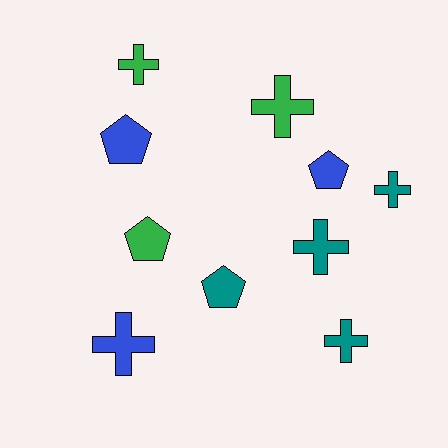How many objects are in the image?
There are 10 objects.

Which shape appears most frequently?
Cross, with 6 objects.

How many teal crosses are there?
There are 3 teal crosses.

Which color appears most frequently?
Teal, with 4 objects.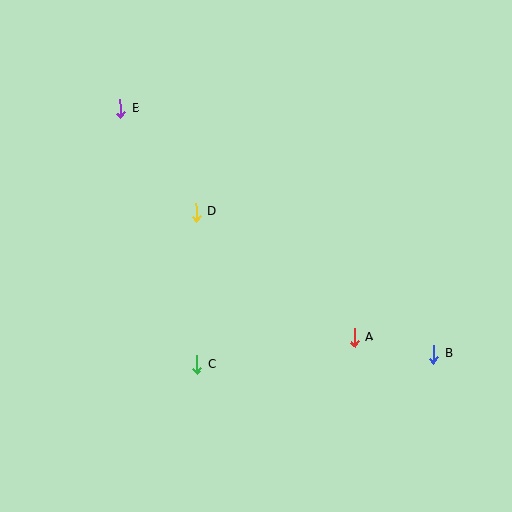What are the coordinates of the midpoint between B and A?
The midpoint between B and A is at (394, 346).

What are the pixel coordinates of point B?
Point B is at (434, 354).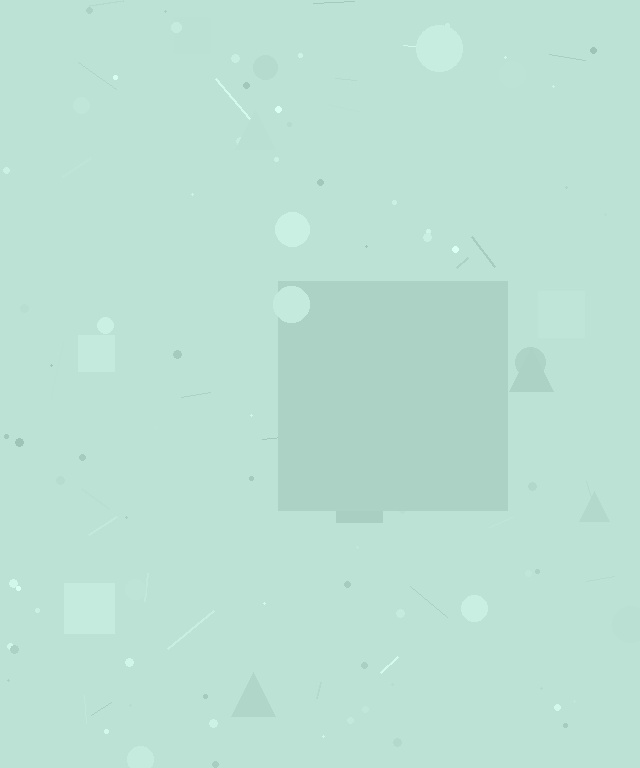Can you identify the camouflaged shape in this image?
The camouflaged shape is a square.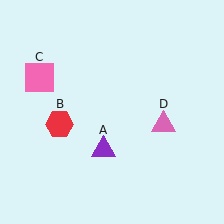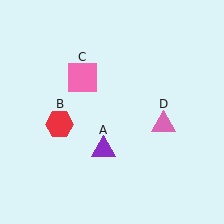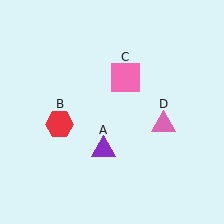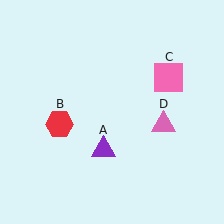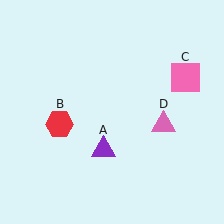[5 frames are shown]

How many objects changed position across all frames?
1 object changed position: pink square (object C).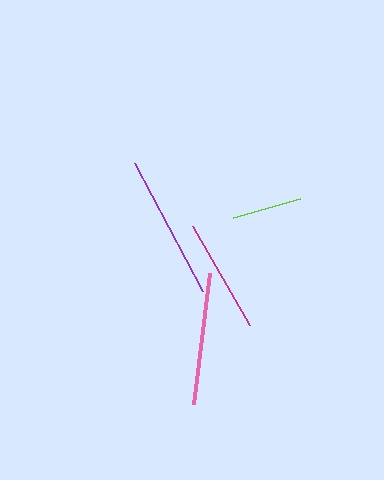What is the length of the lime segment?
The lime segment is approximately 70 pixels long.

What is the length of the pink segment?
The pink segment is approximately 132 pixels long.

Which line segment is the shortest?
The lime line is the shortest at approximately 70 pixels.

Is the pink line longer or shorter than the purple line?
The purple line is longer than the pink line.